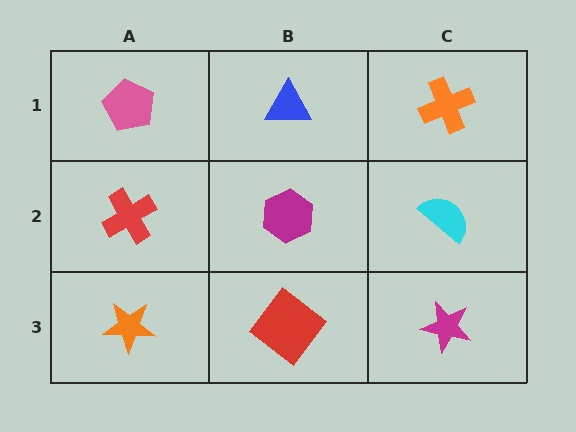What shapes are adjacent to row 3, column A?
A red cross (row 2, column A), a red diamond (row 3, column B).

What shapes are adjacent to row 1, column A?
A red cross (row 2, column A), a blue triangle (row 1, column B).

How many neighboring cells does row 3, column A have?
2.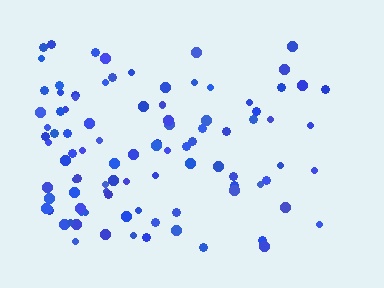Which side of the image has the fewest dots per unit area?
The right.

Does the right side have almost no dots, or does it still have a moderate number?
Still a moderate number, just noticeably fewer than the left.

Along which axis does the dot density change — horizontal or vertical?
Horizontal.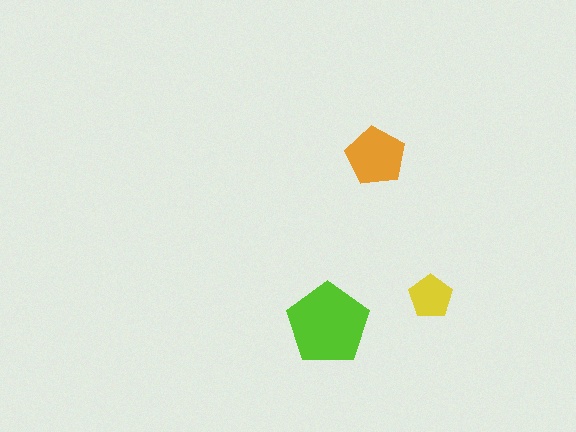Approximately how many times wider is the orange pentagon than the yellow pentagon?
About 1.5 times wider.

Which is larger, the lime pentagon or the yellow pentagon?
The lime one.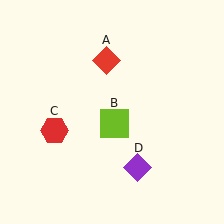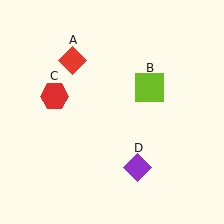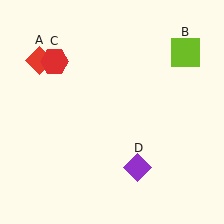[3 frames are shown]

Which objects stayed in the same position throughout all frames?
Purple diamond (object D) remained stationary.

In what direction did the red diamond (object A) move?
The red diamond (object A) moved left.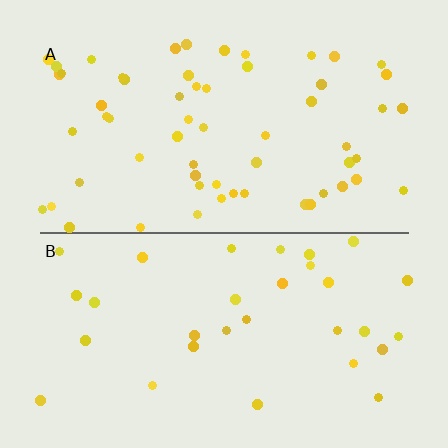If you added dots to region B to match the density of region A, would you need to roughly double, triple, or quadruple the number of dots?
Approximately double.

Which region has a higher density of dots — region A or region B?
A (the top).